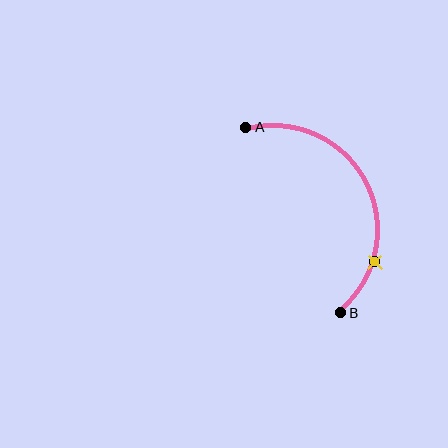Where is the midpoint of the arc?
The arc midpoint is the point on the curve farthest from the straight line joining A and B. It sits to the right of that line.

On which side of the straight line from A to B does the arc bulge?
The arc bulges to the right of the straight line connecting A and B.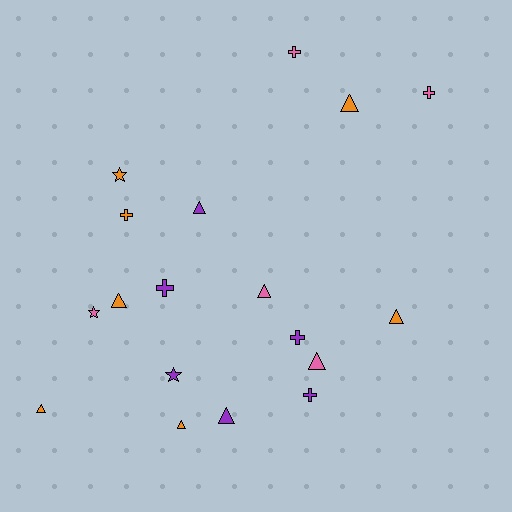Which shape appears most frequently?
Triangle, with 9 objects.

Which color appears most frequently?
Orange, with 7 objects.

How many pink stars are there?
There is 1 pink star.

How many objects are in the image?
There are 18 objects.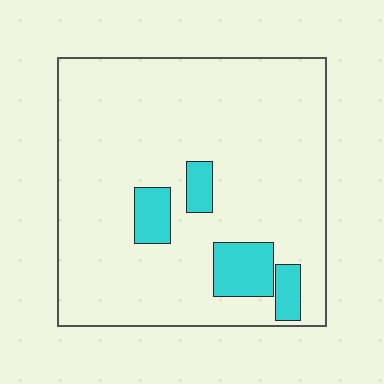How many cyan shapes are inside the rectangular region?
4.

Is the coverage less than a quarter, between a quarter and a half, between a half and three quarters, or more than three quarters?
Less than a quarter.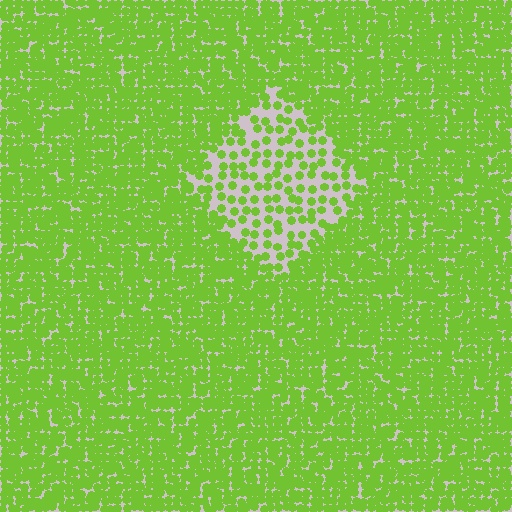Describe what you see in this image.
The image contains small lime elements arranged at two different densities. A diamond-shaped region is visible where the elements are less densely packed than the surrounding area.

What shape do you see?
I see a diamond.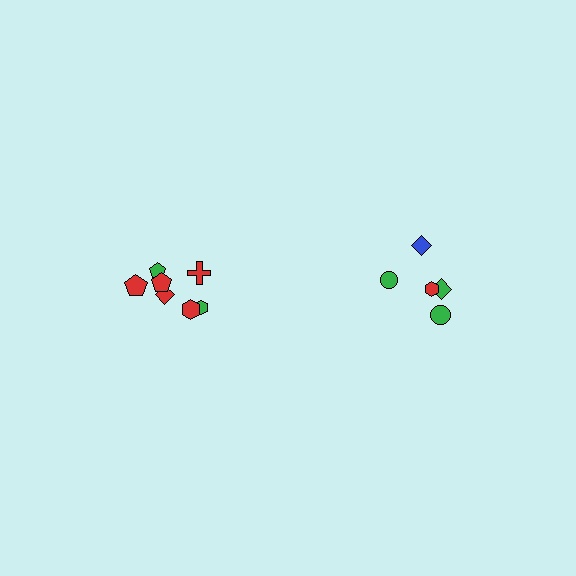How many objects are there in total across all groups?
There are 12 objects.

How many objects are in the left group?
There are 7 objects.